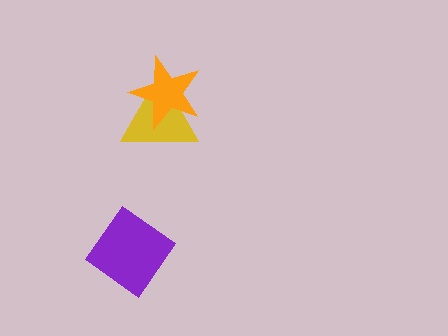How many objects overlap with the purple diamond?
0 objects overlap with the purple diamond.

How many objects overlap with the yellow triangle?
1 object overlaps with the yellow triangle.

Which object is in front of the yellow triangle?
The orange star is in front of the yellow triangle.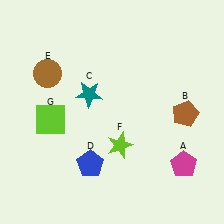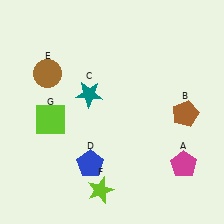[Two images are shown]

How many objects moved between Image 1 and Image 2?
1 object moved between the two images.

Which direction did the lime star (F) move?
The lime star (F) moved down.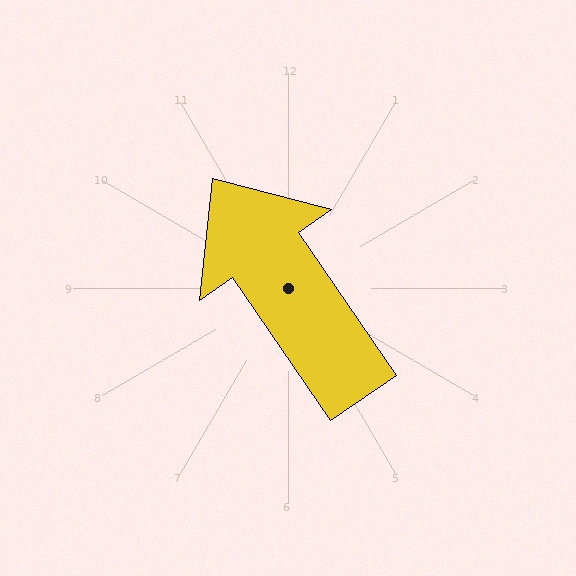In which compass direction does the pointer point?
Northwest.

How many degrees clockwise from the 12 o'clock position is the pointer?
Approximately 326 degrees.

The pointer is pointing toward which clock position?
Roughly 11 o'clock.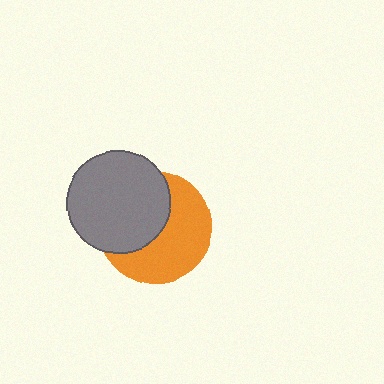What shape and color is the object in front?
The object in front is a gray circle.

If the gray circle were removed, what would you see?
You would see the complete orange circle.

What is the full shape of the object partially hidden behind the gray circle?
The partially hidden object is an orange circle.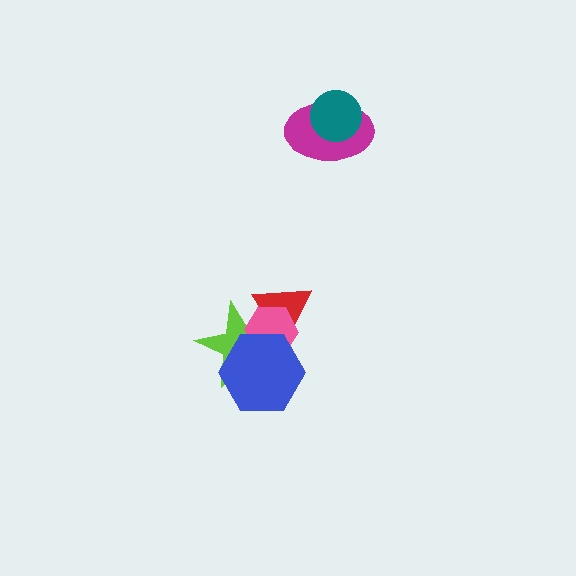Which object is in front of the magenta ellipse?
The teal circle is in front of the magenta ellipse.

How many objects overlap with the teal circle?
1 object overlaps with the teal circle.